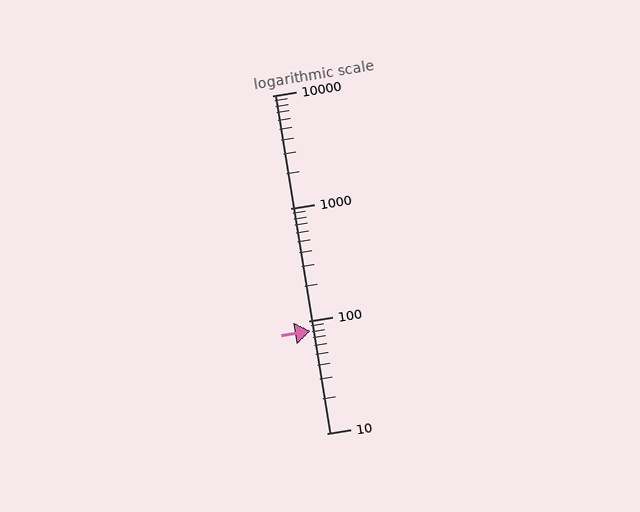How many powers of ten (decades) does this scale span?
The scale spans 3 decades, from 10 to 10000.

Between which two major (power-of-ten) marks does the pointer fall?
The pointer is between 10 and 100.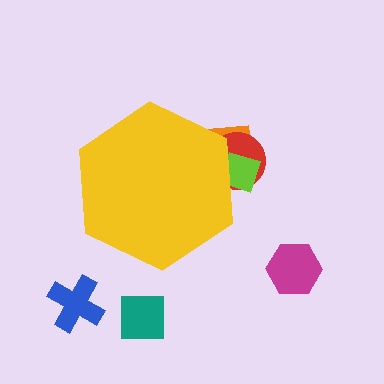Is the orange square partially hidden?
Yes, the orange square is partially hidden behind the yellow hexagon.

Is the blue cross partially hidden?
No, the blue cross is fully visible.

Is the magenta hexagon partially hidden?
No, the magenta hexagon is fully visible.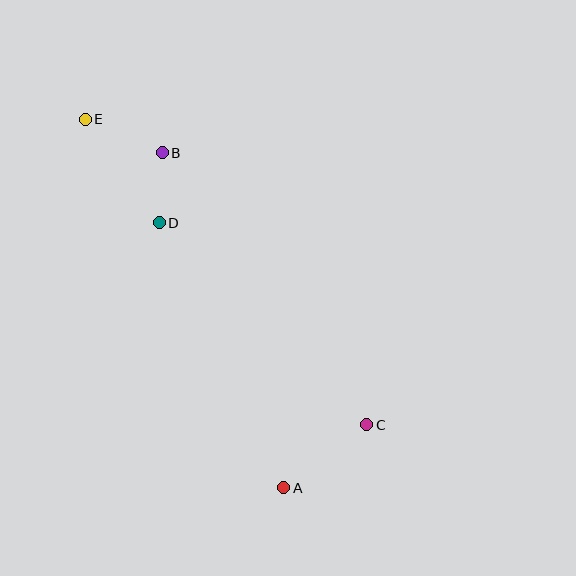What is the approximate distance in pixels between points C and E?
The distance between C and E is approximately 415 pixels.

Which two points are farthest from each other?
Points A and E are farthest from each other.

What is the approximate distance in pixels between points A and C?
The distance between A and C is approximately 104 pixels.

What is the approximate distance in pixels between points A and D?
The distance between A and D is approximately 293 pixels.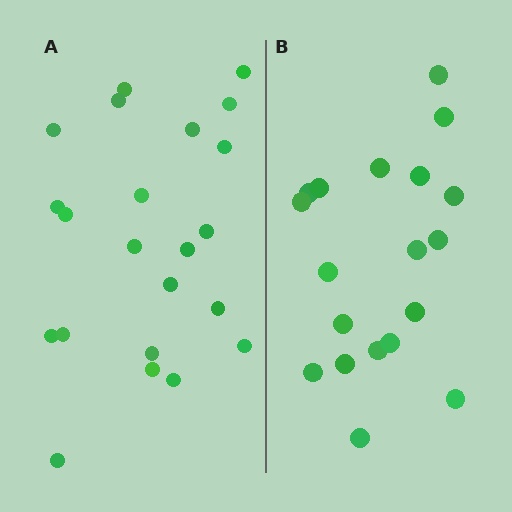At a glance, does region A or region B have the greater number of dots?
Region A (the left region) has more dots.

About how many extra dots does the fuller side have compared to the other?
Region A has just a few more — roughly 2 or 3 more dots than region B.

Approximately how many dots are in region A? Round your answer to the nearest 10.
About 20 dots. (The exact count is 22, which rounds to 20.)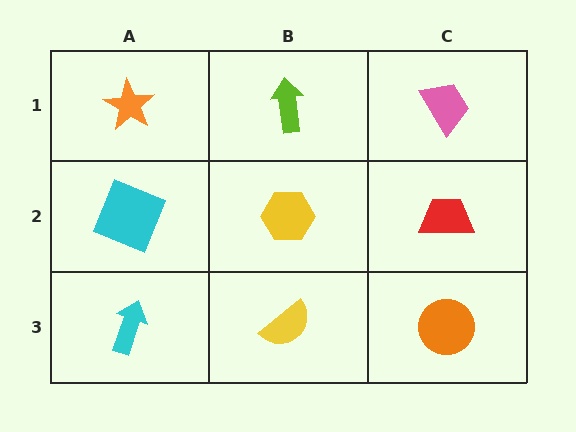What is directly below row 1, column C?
A red trapezoid.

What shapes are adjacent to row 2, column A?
An orange star (row 1, column A), a cyan arrow (row 3, column A), a yellow hexagon (row 2, column B).